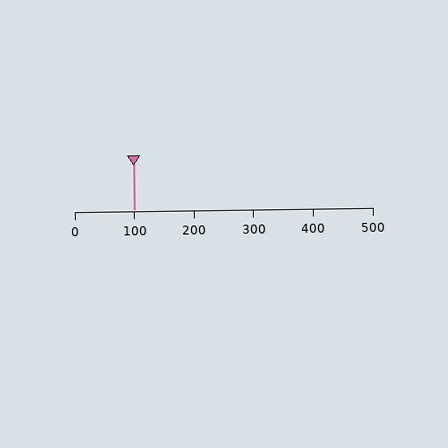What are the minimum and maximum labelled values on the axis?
The axis runs from 0 to 500.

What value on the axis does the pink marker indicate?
The marker indicates approximately 100.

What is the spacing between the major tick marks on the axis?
The major ticks are spaced 100 apart.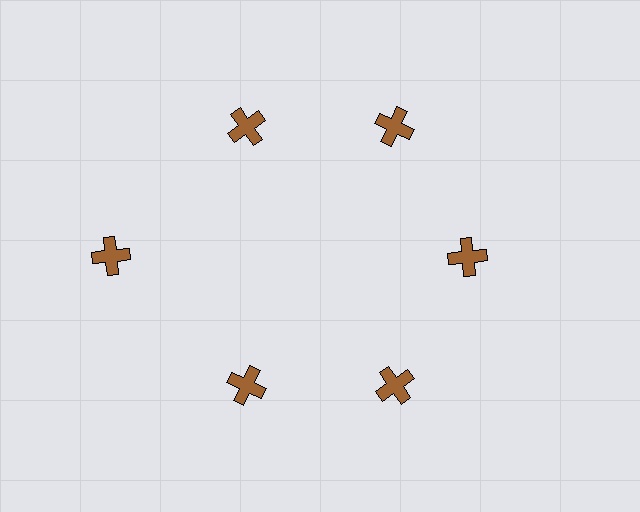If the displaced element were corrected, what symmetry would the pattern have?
It would have 6-fold rotational symmetry — the pattern would map onto itself every 60 degrees.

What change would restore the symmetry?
The symmetry would be restored by moving it inward, back onto the ring so that all 6 crosses sit at equal angles and equal distance from the center.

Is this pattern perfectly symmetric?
No. The 6 brown crosses are arranged in a ring, but one element near the 9 o'clock position is pushed outward from the center, breaking the 6-fold rotational symmetry.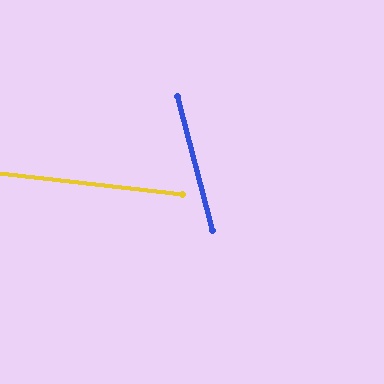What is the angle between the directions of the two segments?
Approximately 69 degrees.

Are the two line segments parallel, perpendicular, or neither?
Neither parallel nor perpendicular — they differ by about 69°.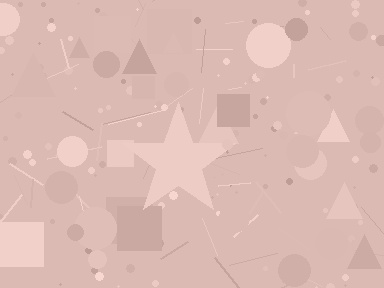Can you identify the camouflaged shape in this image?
The camouflaged shape is a star.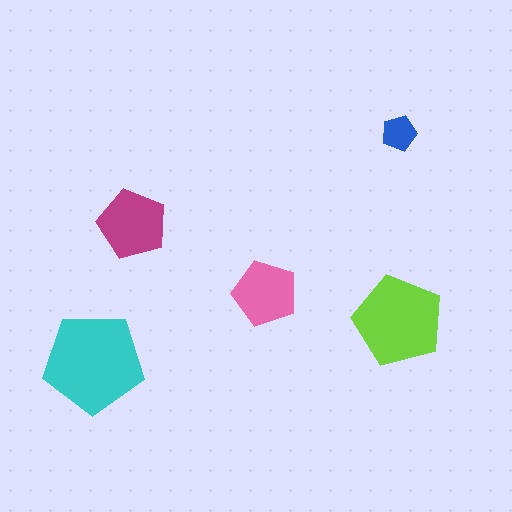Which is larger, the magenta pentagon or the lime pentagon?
The lime one.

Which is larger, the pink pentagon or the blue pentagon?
The pink one.